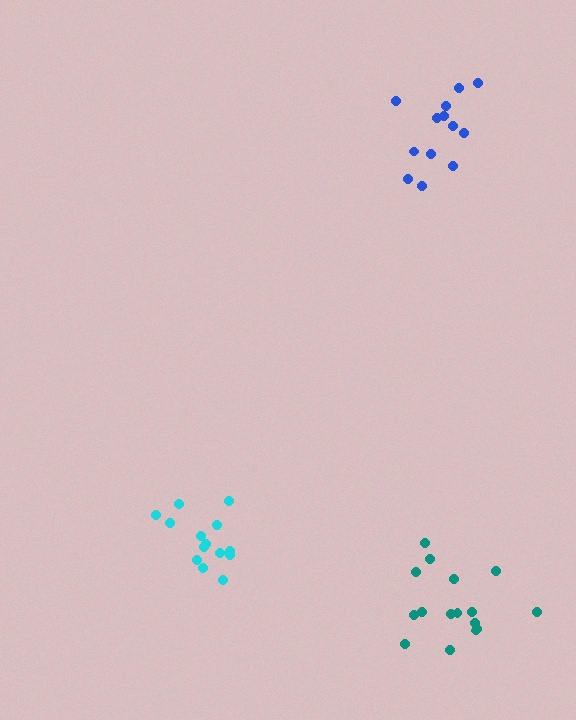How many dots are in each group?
Group 1: 14 dots, Group 2: 13 dots, Group 3: 16 dots (43 total).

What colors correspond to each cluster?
The clusters are colored: cyan, blue, teal.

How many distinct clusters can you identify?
There are 3 distinct clusters.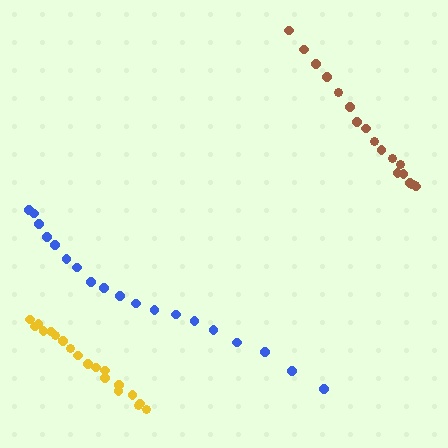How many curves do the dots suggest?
There are 3 distinct paths.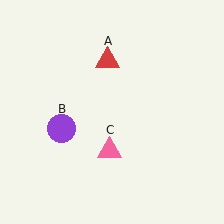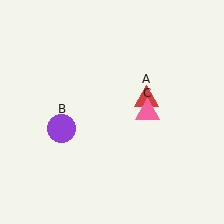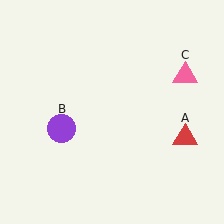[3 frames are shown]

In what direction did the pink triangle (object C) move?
The pink triangle (object C) moved up and to the right.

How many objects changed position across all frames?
2 objects changed position: red triangle (object A), pink triangle (object C).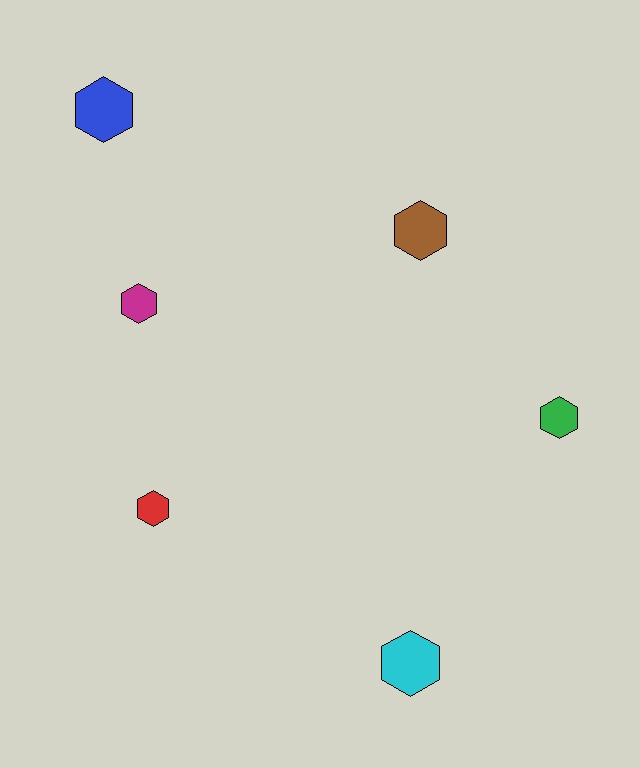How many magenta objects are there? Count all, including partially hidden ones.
There is 1 magenta object.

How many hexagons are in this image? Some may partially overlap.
There are 6 hexagons.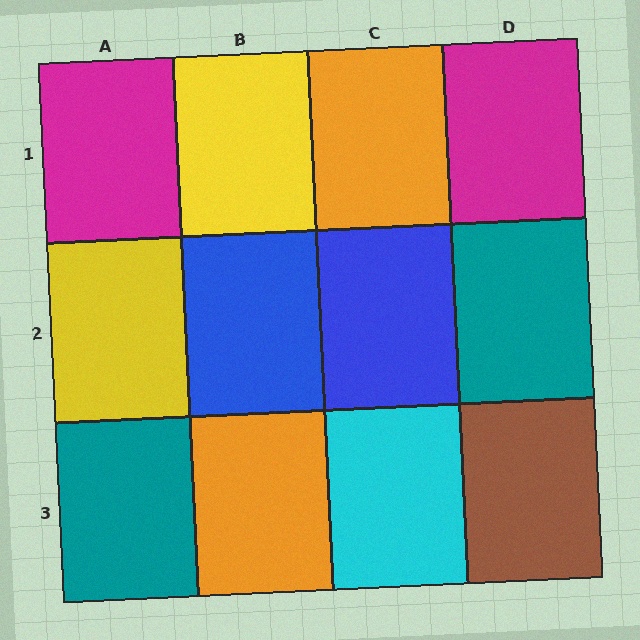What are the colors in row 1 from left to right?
Magenta, yellow, orange, magenta.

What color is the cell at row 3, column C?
Cyan.